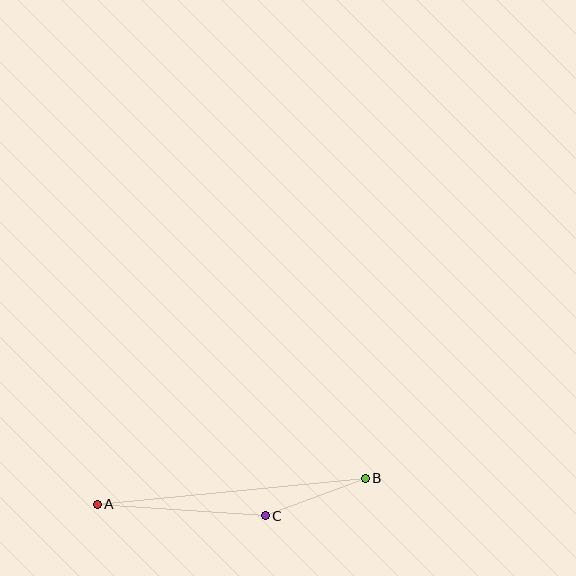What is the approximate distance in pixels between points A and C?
The distance between A and C is approximately 169 pixels.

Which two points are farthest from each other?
Points A and B are farthest from each other.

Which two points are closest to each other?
Points B and C are closest to each other.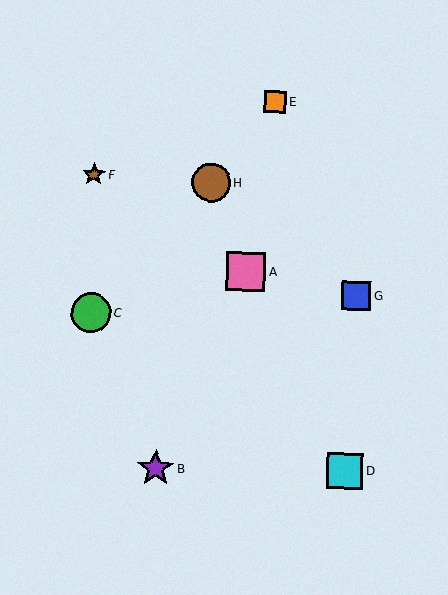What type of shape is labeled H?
Shape H is a brown circle.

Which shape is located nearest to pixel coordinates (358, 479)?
The cyan square (labeled D) at (345, 471) is nearest to that location.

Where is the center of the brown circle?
The center of the brown circle is at (211, 183).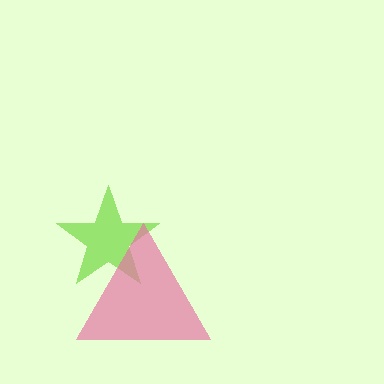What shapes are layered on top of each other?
The layered shapes are: a lime star, a pink triangle.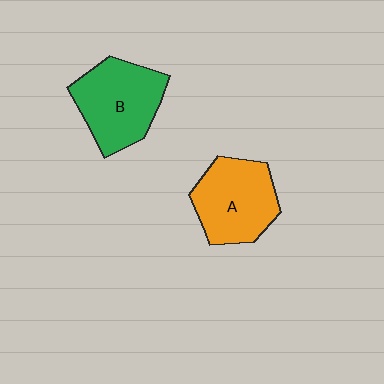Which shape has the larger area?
Shape B (green).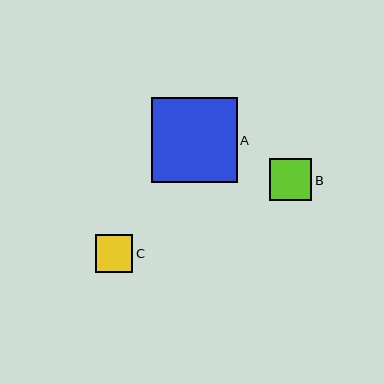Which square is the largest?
Square A is the largest with a size of approximately 86 pixels.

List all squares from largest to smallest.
From largest to smallest: A, B, C.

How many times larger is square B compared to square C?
Square B is approximately 1.1 times the size of square C.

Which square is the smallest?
Square C is the smallest with a size of approximately 37 pixels.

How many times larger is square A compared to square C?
Square A is approximately 2.3 times the size of square C.